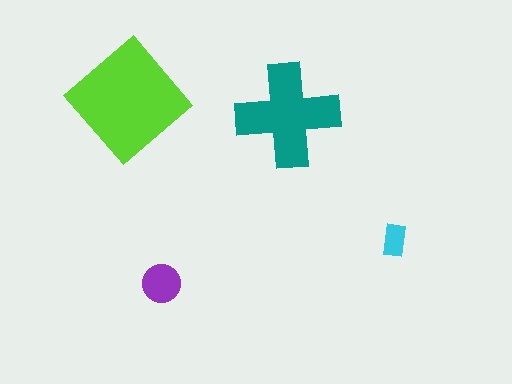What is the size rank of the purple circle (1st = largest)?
3rd.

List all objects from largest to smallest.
The lime diamond, the teal cross, the purple circle, the cyan rectangle.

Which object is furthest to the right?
The cyan rectangle is rightmost.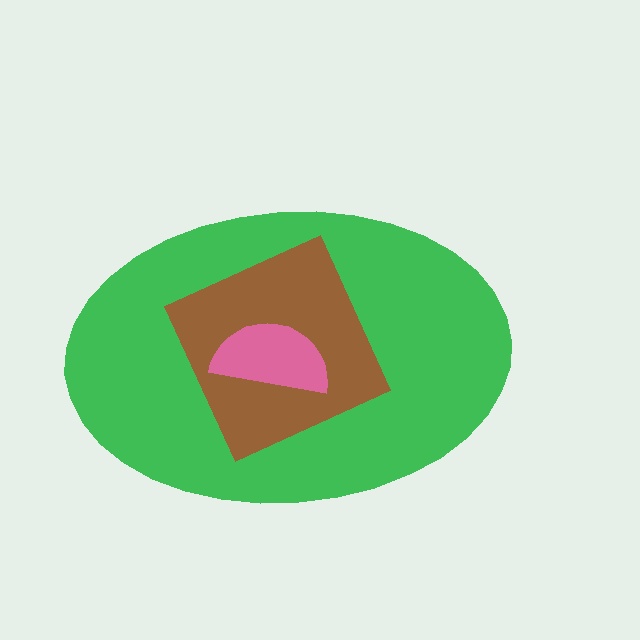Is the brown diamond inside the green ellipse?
Yes.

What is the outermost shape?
The green ellipse.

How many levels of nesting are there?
3.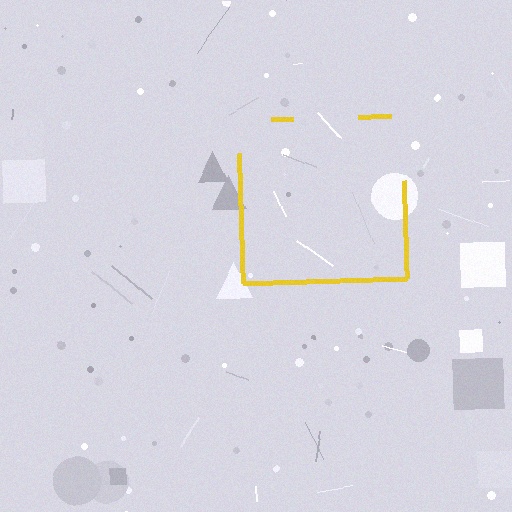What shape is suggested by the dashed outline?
The dashed outline suggests a square.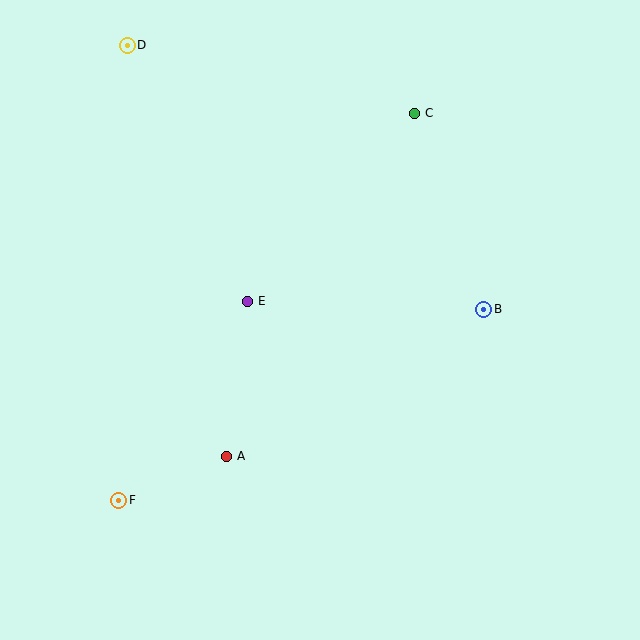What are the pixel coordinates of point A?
Point A is at (227, 456).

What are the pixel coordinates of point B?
Point B is at (484, 310).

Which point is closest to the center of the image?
Point E at (248, 301) is closest to the center.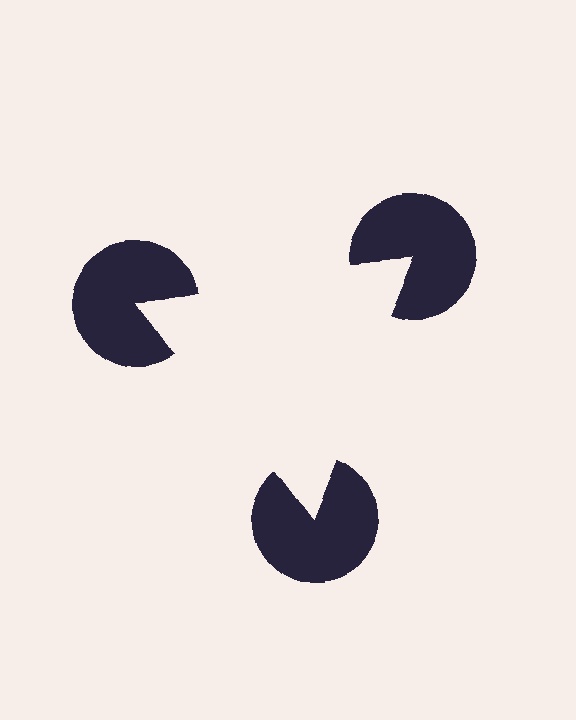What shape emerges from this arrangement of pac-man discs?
An illusory triangle — its edges are inferred from the aligned wedge cuts in the pac-man discs, not physically drawn.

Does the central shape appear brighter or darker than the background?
It typically appears slightly brighter than the background, even though no actual brightness change is drawn.